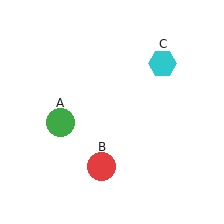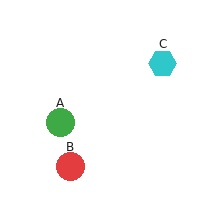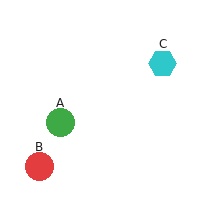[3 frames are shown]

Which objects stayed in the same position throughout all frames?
Green circle (object A) and cyan hexagon (object C) remained stationary.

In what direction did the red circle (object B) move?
The red circle (object B) moved left.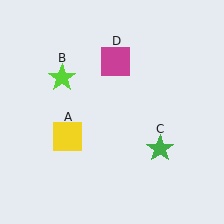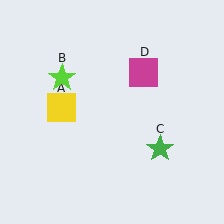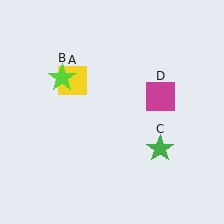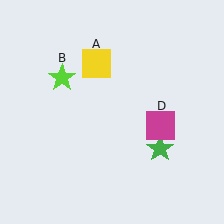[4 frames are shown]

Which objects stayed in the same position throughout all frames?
Lime star (object B) and green star (object C) remained stationary.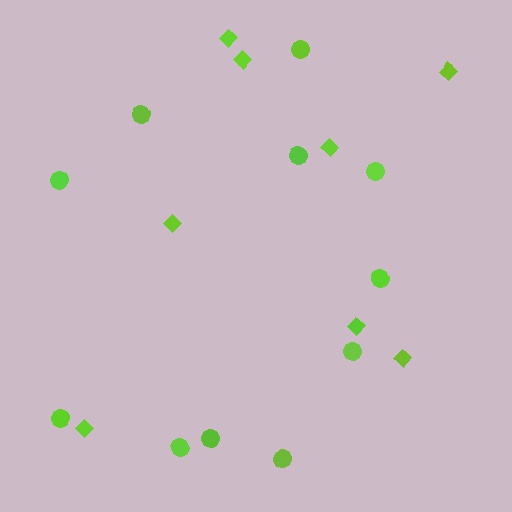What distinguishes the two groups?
There are 2 groups: one group of diamonds (8) and one group of circles (11).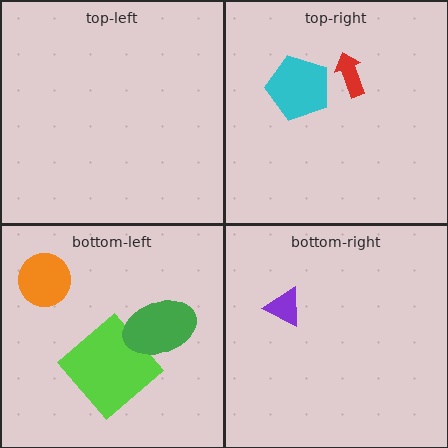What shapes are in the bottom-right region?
The purple triangle.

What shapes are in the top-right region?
The cyan pentagon, the red arrow.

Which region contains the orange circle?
The bottom-left region.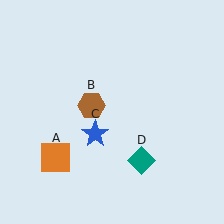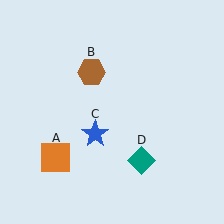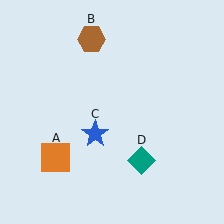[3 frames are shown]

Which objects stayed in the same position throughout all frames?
Orange square (object A) and blue star (object C) and teal diamond (object D) remained stationary.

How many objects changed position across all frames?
1 object changed position: brown hexagon (object B).